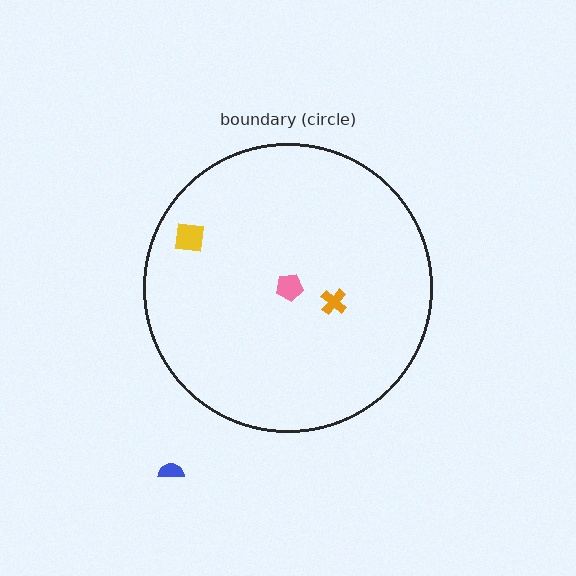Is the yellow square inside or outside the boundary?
Inside.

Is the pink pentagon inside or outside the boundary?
Inside.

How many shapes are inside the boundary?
3 inside, 1 outside.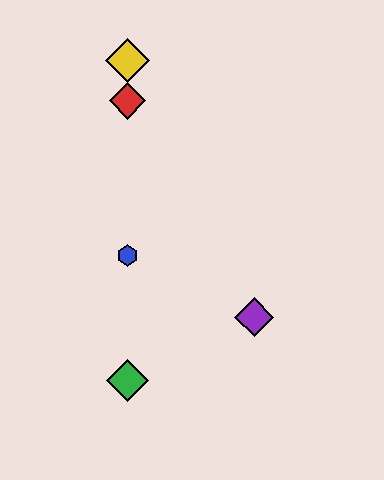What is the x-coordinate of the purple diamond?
The purple diamond is at x≈254.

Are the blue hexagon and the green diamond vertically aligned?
Yes, both are at x≈128.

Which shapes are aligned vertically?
The red diamond, the blue hexagon, the green diamond, the yellow diamond are aligned vertically.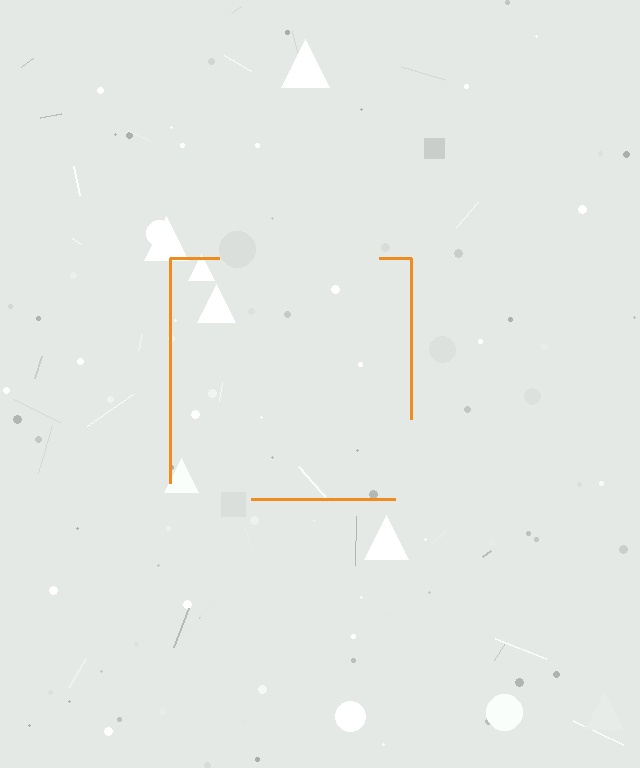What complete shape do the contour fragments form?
The contour fragments form a square.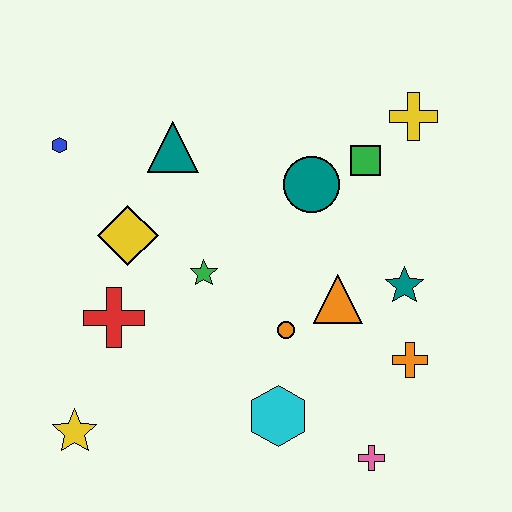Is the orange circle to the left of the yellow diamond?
No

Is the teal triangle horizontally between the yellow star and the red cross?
No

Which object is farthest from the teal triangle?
The pink cross is farthest from the teal triangle.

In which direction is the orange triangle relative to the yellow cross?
The orange triangle is below the yellow cross.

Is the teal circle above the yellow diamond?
Yes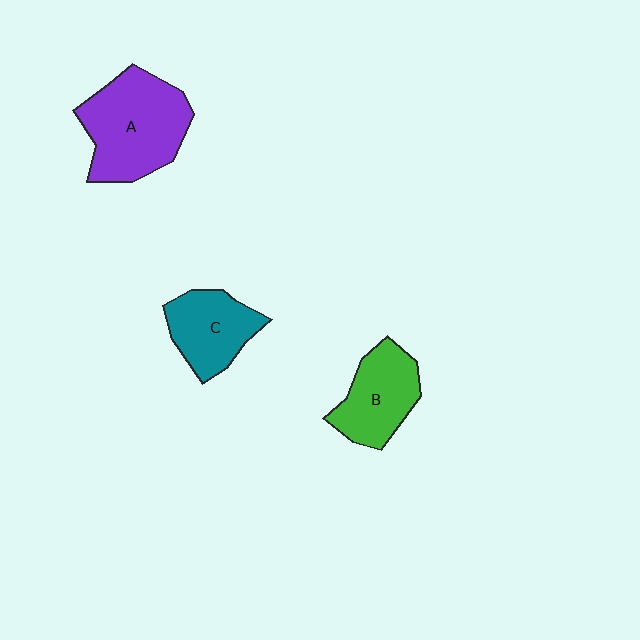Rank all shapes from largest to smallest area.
From largest to smallest: A (purple), B (green), C (teal).